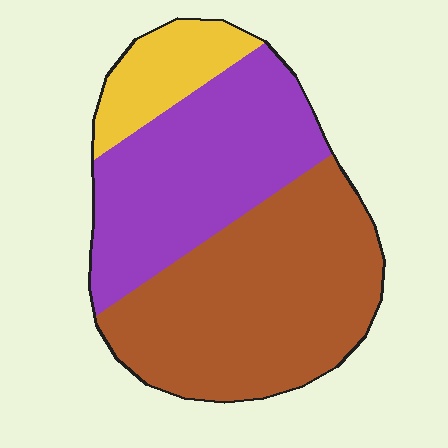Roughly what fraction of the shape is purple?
Purple covers about 40% of the shape.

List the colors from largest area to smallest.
From largest to smallest: brown, purple, yellow.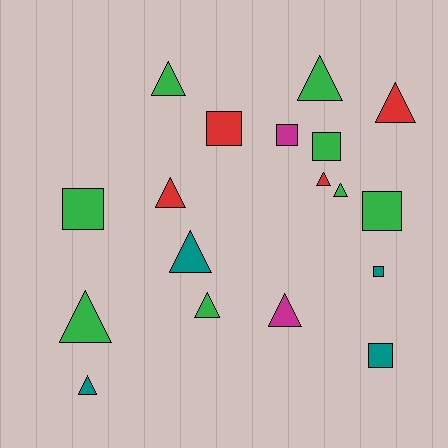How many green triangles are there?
There are 5 green triangles.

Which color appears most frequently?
Green, with 8 objects.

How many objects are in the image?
There are 18 objects.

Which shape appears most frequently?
Triangle, with 11 objects.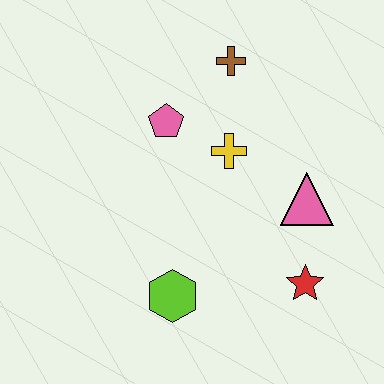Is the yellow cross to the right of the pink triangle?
No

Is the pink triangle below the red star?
No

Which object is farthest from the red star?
The brown cross is farthest from the red star.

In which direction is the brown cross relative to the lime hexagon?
The brown cross is above the lime hexagon.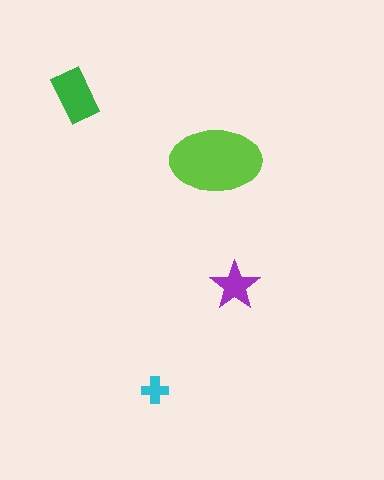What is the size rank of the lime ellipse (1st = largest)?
1st.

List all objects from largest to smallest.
The lime ellipse, the green rectangle, the purple star, the cyan cross.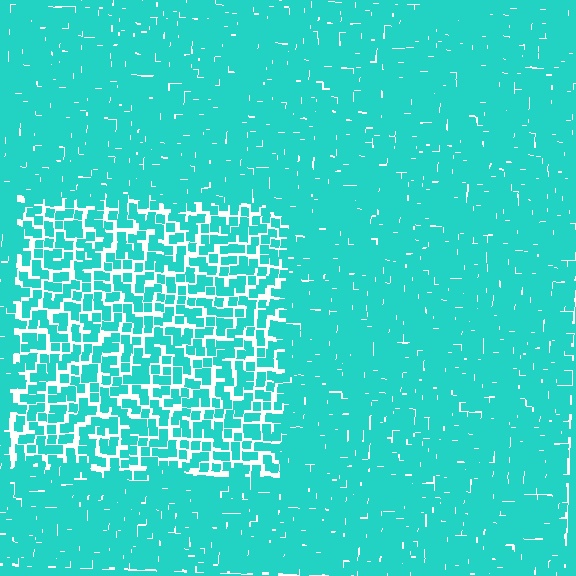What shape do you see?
I see a rectangle.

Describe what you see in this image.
The image contains small cyan elements arranged at two different densities. A rectangle-shaped region is visible where the elements are less densely packed than the surrounding area.